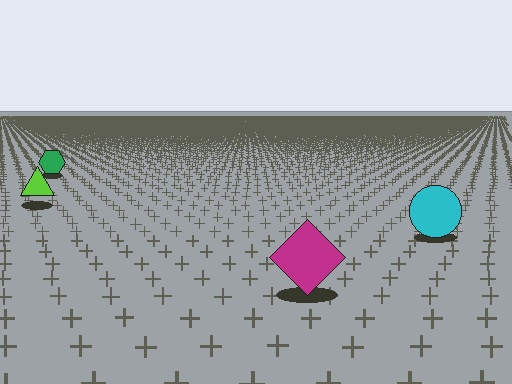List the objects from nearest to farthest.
From nearest to farthest: the magenta diamond, the cyan circle, the lime triangle, the green hexagon.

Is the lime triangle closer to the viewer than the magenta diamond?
No. The magenta diamond is closer — you can tell from the texture gradient: the ground texture is coarser near it.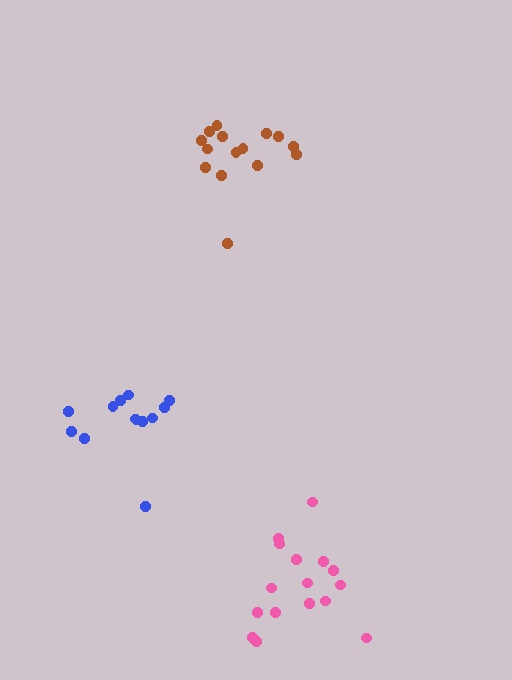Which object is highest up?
The brown cluster is topmost.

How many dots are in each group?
Group 1: 16 dots, Group 2: 13 dots, Group 3: 15 dots (44 total).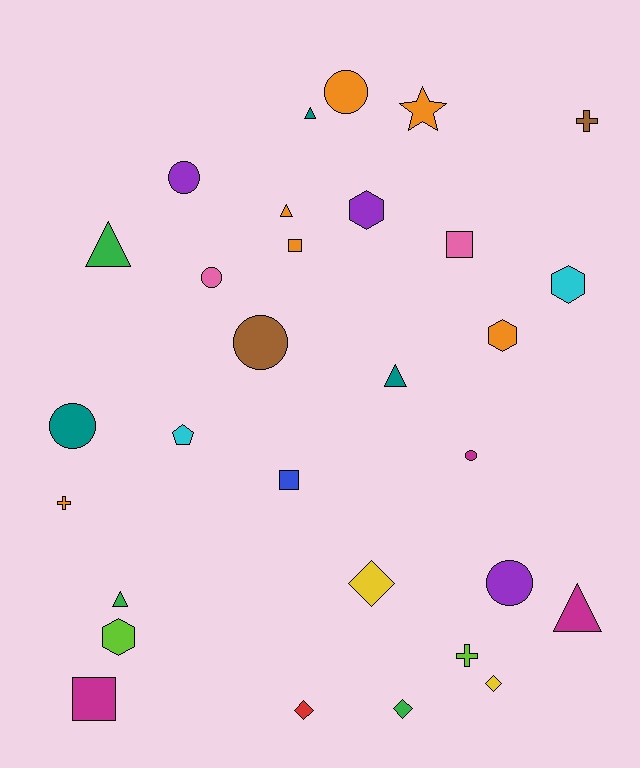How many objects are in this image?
There are 30 objects.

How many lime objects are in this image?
There are 2 lime objects.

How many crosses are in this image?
There are 3 crosses.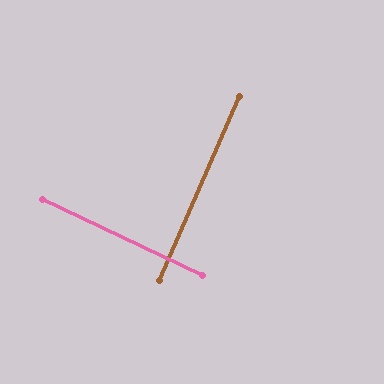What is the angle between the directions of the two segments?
Approximately 88 degrees.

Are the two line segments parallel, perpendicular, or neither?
Perpendicular — they meet at approximately 88°.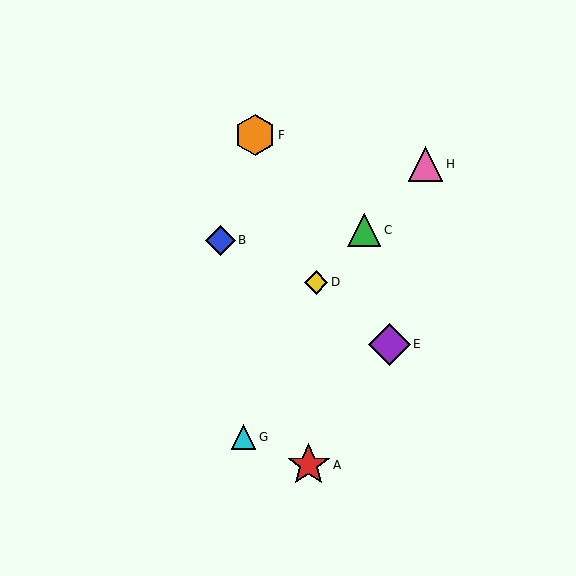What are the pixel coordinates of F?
Object F is at (255, 135).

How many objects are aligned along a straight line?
3 objects (C, D, H) are aligned along a straight line.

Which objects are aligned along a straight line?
Objects C, D, H are aligned along a straight line.